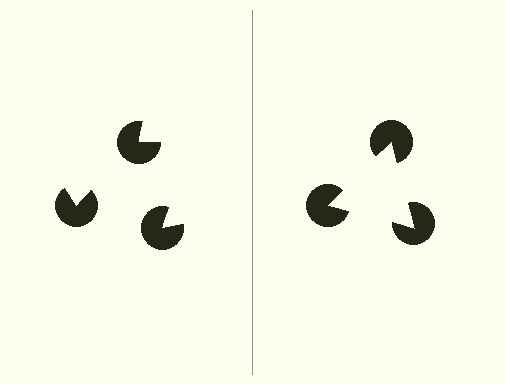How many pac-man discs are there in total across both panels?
6 — 3 on each side.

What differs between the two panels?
The pac-man discs are positioned identically on both sides; only the wedge orientations differ. On the right they align to a triangle; on the left they are misaligned.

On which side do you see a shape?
An illusory triangle appears on the right side. On the left side the wedge cuts are rotated, so no coherent shape forms.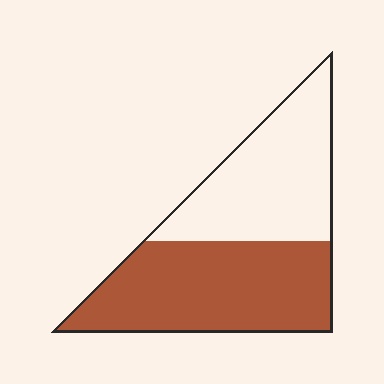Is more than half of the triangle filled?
Yes.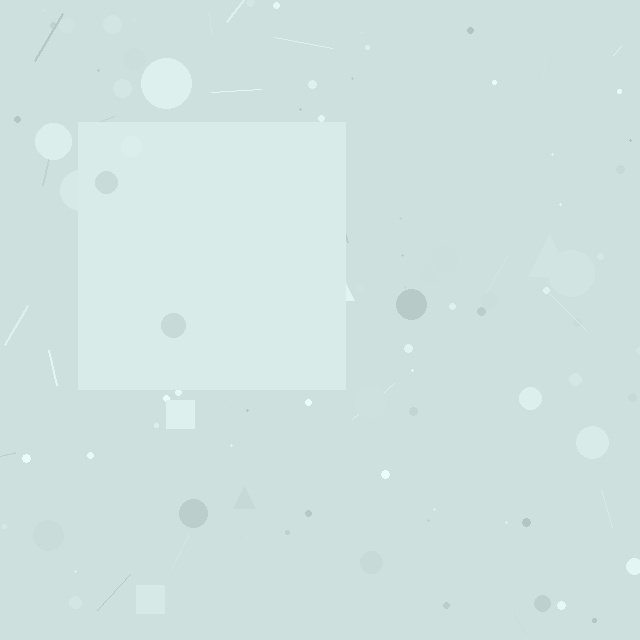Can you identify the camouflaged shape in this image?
The camouflaged shape is a square.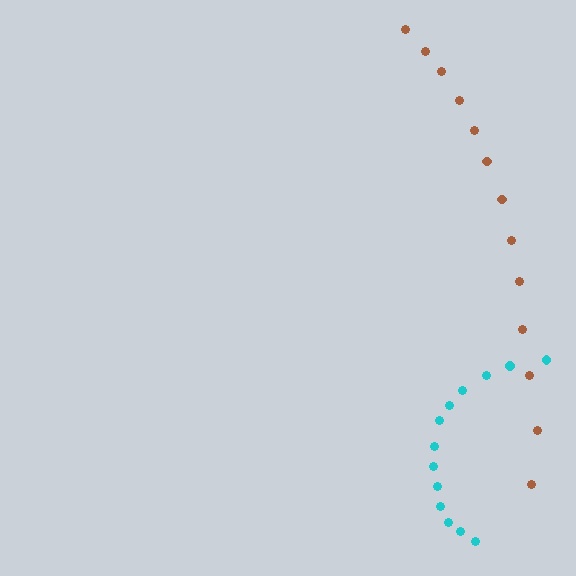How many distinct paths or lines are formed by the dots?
There are 2 distinct paths.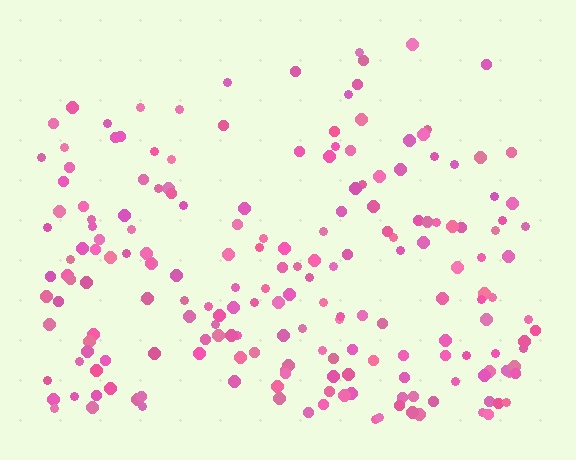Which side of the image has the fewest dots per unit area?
The top.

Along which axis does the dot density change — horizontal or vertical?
Vertical.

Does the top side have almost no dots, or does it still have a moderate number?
Still a moderate number, just noticeably fewer than the bottom.